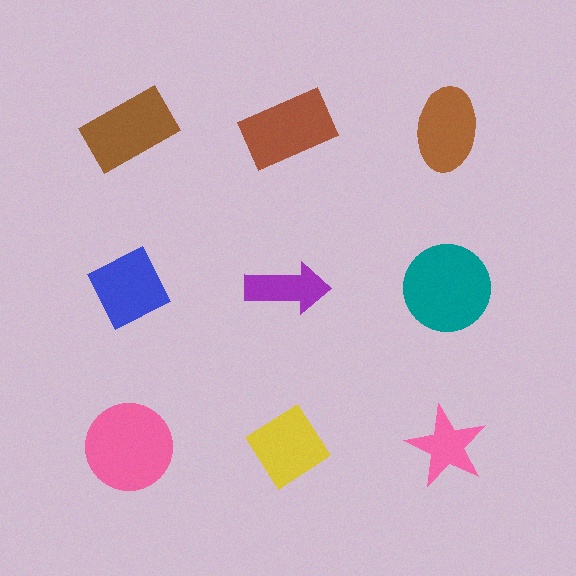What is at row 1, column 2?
A brown rectangle.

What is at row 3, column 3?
A pink star.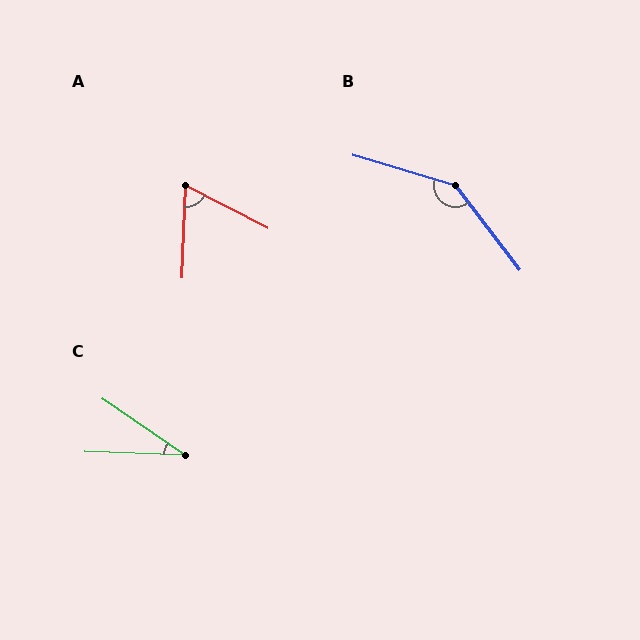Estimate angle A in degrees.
Approximately 65 degrees.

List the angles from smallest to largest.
C (32°), A (65°), B (144°).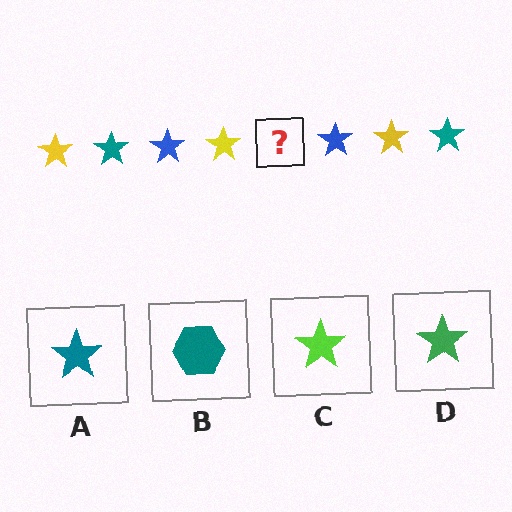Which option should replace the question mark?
Option A.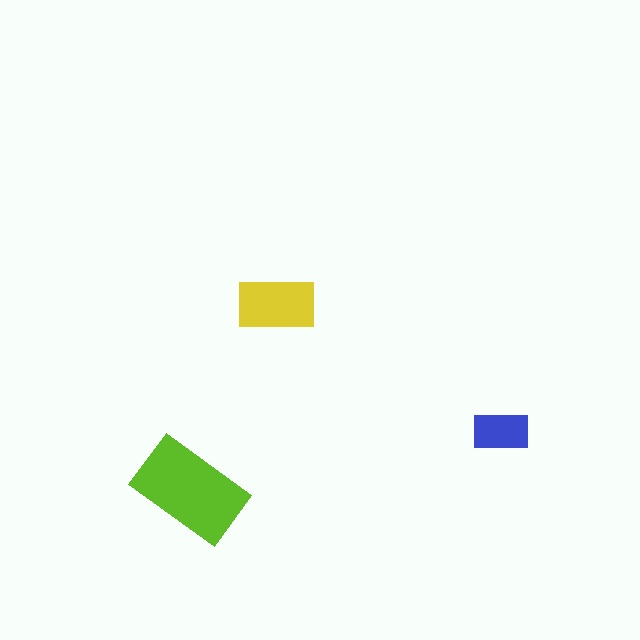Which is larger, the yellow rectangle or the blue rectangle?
The yellow one.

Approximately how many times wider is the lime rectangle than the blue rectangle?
About 2 times wider.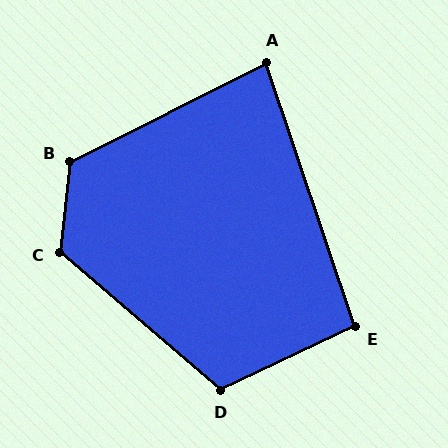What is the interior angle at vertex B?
Approximately 123 degrees (obtuse).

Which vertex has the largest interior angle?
C, at approximately 125 degrees.